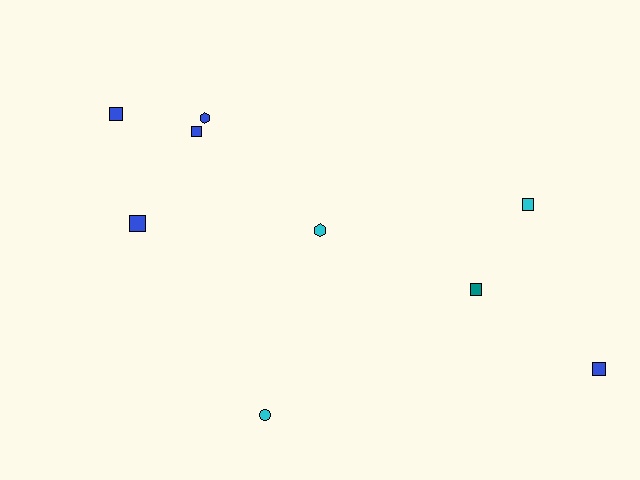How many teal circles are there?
There are no teal circles.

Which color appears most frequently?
Blue, with 5 objects.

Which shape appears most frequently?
Square, with 6 objects.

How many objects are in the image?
There are 9 objects.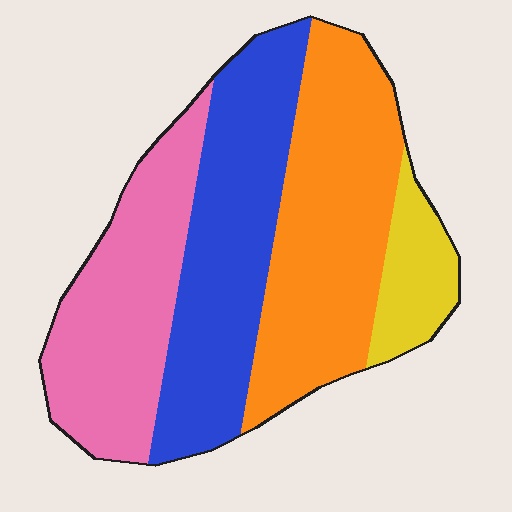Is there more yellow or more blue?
Blue.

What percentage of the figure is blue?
Blue takes up about one third (1/3) of the figure.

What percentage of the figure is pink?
Pink takes up about one quarter (1/4) of the figure.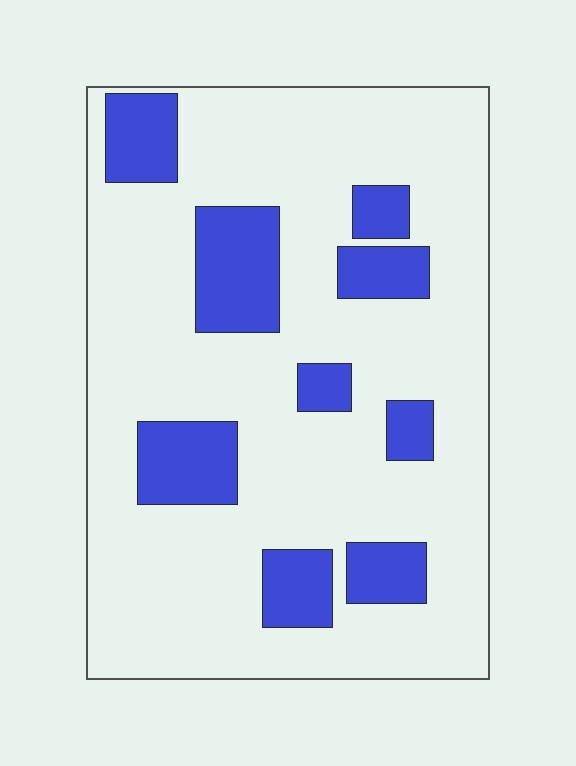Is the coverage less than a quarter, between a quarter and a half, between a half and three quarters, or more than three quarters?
Less than a quarter.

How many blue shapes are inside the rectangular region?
9.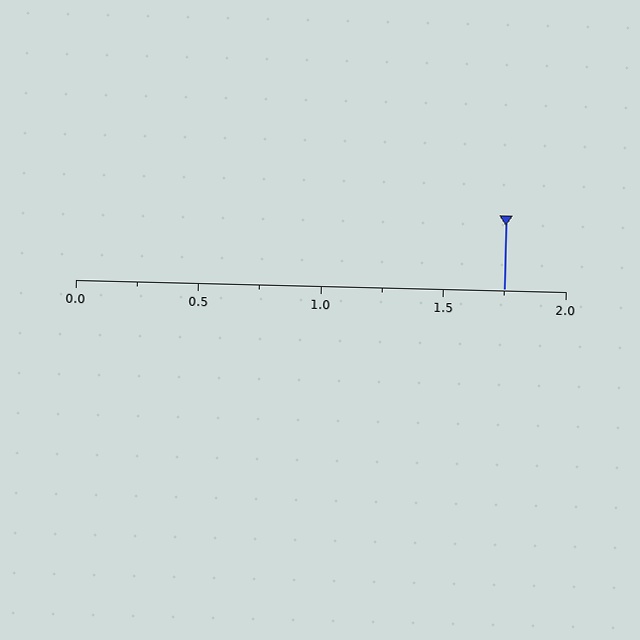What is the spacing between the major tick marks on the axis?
The major ticks are spaced 0.5 apart.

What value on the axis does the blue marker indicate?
The marker indicates approximately 1.75.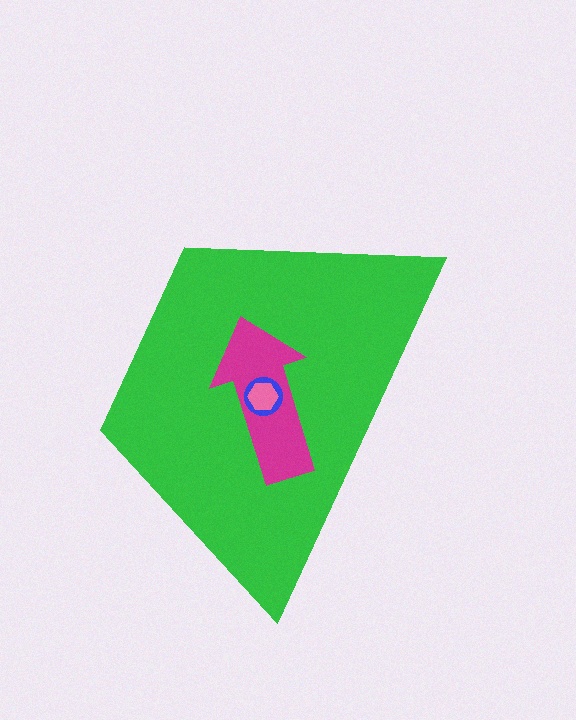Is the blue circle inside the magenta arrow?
Yes.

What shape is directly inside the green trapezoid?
The magenta arrow.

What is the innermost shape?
The pink hexagon.